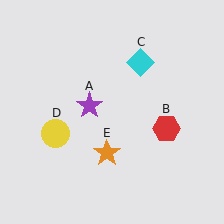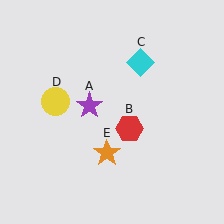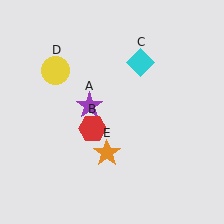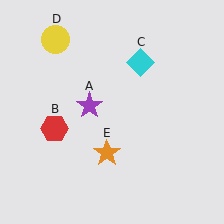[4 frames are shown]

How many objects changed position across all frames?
2 objects changed position: red hexagon (object B), yellow circle (object D).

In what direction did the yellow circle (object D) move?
The yellow circle (object D) moved up.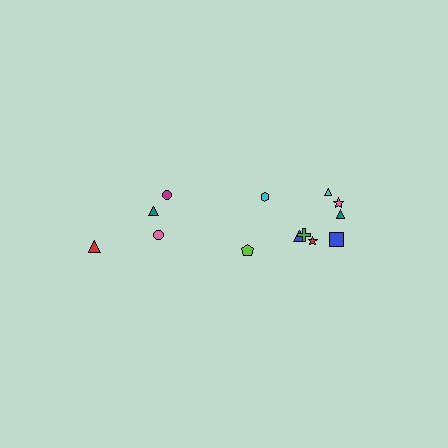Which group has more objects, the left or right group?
The right group.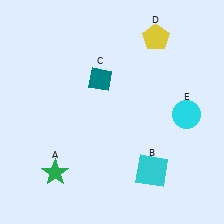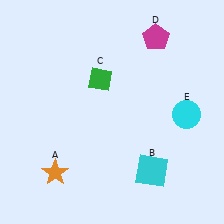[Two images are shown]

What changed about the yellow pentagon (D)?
In Image 1, D is yellow. In Image 2, it changed to magenta.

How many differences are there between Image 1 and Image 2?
There are 3 differences between the two images.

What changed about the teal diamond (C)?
In Image 1, C is teal. In Image 2, it changed to green.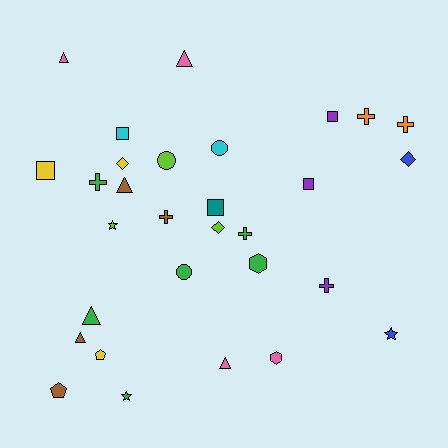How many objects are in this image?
There are 30 objects.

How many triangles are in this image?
There are 6 triangles.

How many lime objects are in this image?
There are 3 lime objects.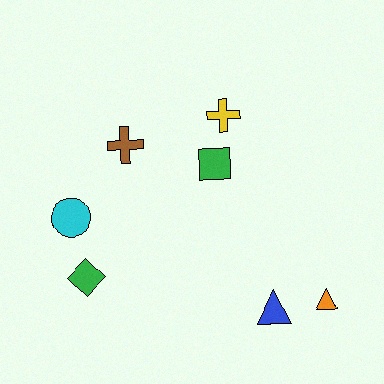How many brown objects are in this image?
There is 1 brown object.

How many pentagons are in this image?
There are no pentagons.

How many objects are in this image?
There are 7 objects.